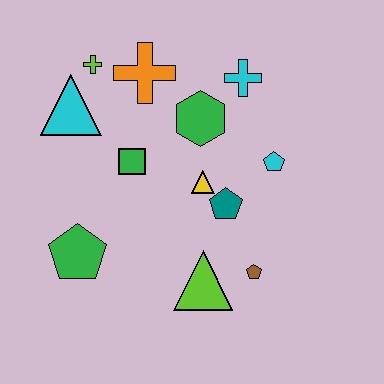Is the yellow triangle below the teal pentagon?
No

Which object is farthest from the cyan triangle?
The brown pentagon is farthest from the cyan triangle.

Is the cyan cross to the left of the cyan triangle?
No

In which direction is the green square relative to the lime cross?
The green square is below the lime cross.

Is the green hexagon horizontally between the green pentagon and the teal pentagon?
Yes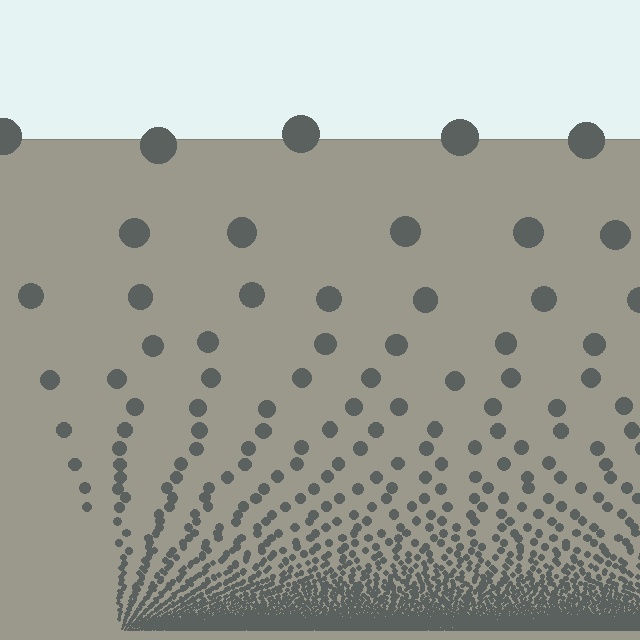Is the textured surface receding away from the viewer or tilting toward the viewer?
The surface appears to tilt toward the viewer. Texture elements get larger and sparser toward the top.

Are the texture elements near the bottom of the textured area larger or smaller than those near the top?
Smaller. The gradient is inverted — elements near the bottom are smaller and denser.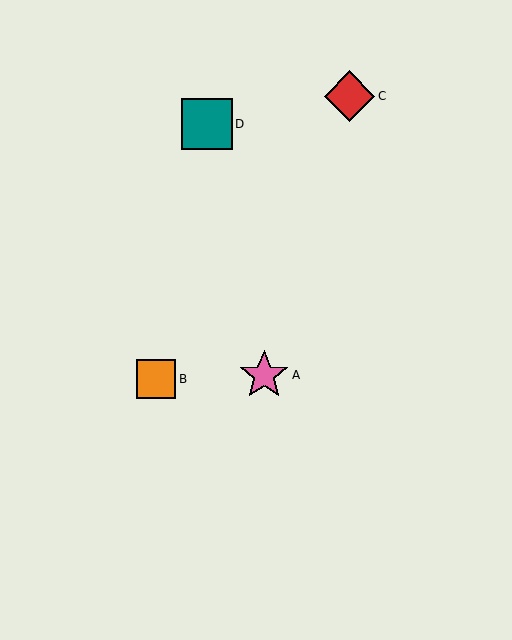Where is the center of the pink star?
The center of the pink star is at (264, 375).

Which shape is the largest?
The teal square (labeled D) is the largest.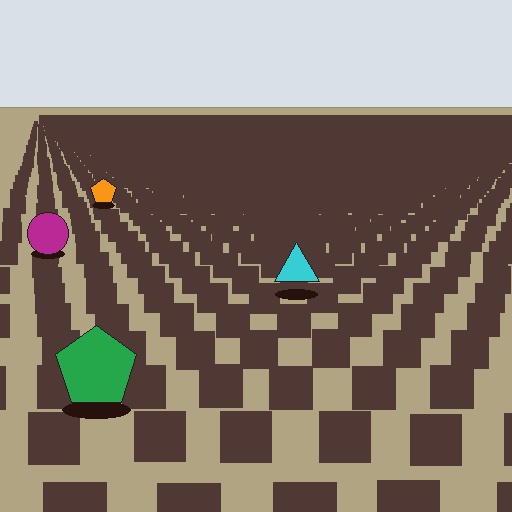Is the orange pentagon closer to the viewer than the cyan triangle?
No. The cyan triangle is closer — you can tell from the texture gradient: the ground texture is coarser near it.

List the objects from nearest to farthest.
From nearest to farthest: the green pentagon, the cyan triangle, the magenta circle, the orange pentagon.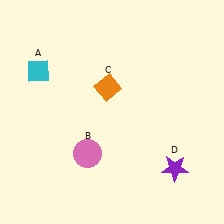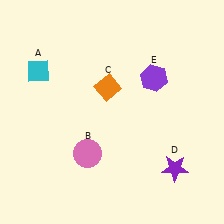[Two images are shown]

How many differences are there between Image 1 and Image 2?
There is 1 difference between the two images.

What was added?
A purple hexagon (E) was added in Image 2.